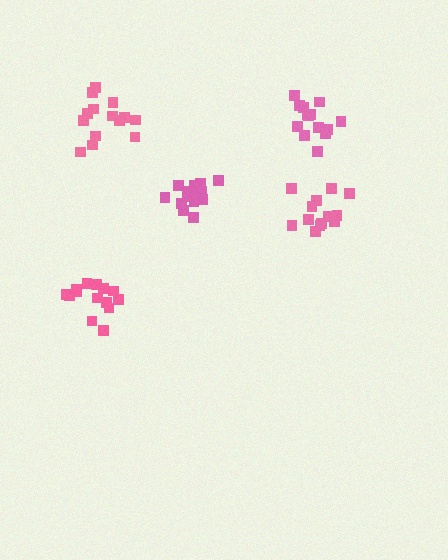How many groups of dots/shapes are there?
There are 5 groups.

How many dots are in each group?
Group 1: 14 dots, Group 2: 14 dots, Group 3: 14 dots, Group 4: 14 dots, Group 5: 13 dots (69 total).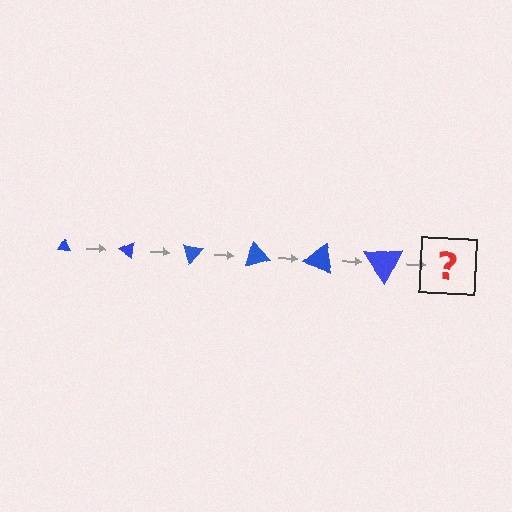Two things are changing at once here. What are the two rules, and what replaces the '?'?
The two rules are that the triangle grows larger each step and it rotates 35 degrees each step. The '?' should be a triangle, larger than the previous one and rotated 210 degrees from the start.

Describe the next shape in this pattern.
It should be a triangle, larger than the previous one and rotated 210 degrees from the start.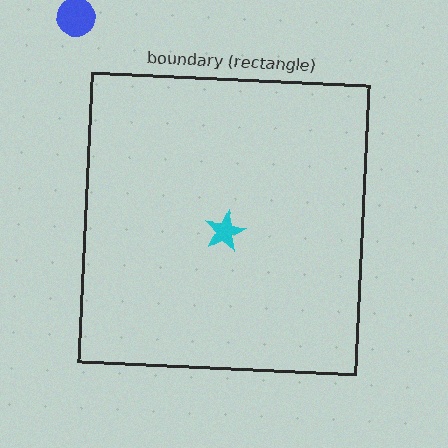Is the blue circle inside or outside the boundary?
Outside.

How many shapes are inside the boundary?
1 inside, 1 outside.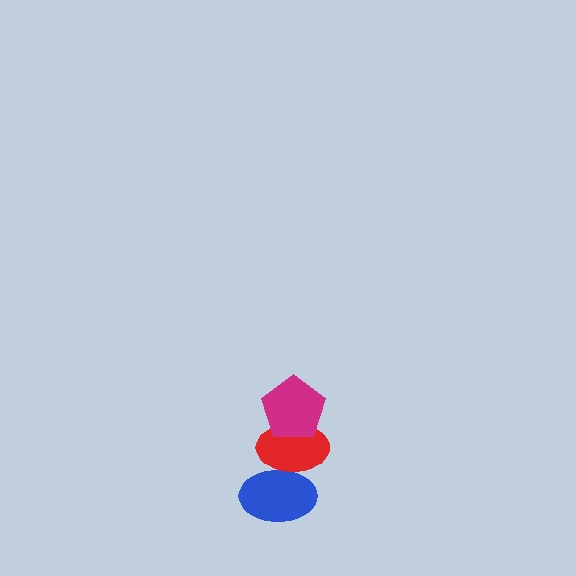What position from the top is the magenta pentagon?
The magenta pentagon is 1st from the top.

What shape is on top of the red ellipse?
The magenta pentagon is on top of the red ellipse.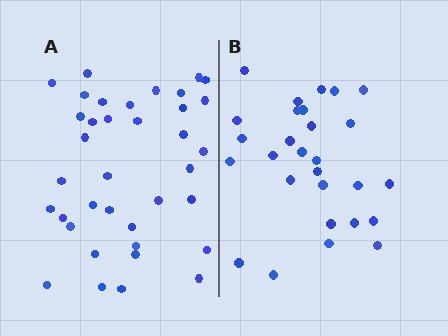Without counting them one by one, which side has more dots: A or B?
Region A (the left region) has more dots.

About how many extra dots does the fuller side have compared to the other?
Region A has roughly 8 or so more dots than region B.